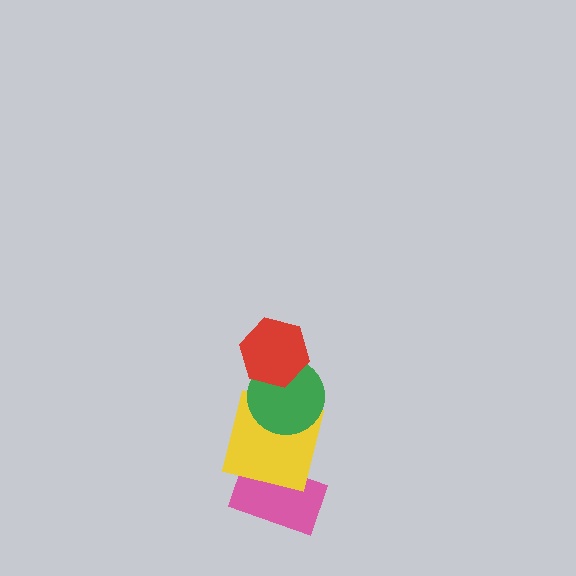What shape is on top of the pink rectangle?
The yellow square is on top of the pink rectangle.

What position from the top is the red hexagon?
The red hexagon is 1st from the top.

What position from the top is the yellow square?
The yellow square is 3rd from the top.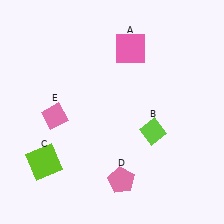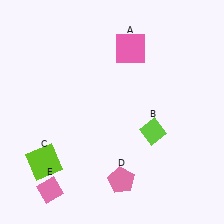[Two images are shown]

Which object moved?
The pink diamond (E) moved down.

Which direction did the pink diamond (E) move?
The pink diamond (E) moved down.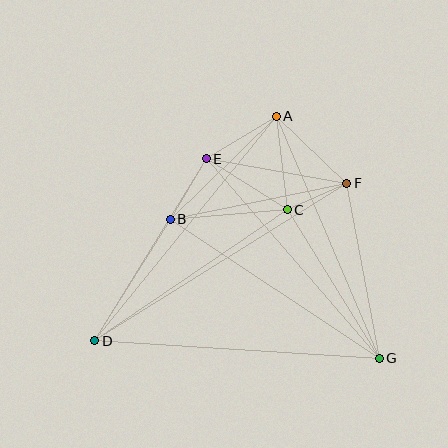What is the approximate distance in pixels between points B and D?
The distance between B and D is approximately 143 pixels.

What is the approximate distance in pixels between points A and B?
The distance between A and B is approximately 148 pixels.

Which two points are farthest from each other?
Points D and F are farthest from each other.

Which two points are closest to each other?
Points C and F are closest to each other.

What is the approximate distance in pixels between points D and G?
The distance between D and G is approximately 285 pixels.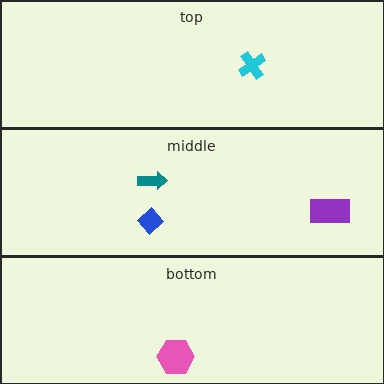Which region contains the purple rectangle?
The middle region.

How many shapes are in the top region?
1.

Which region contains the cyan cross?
The top region.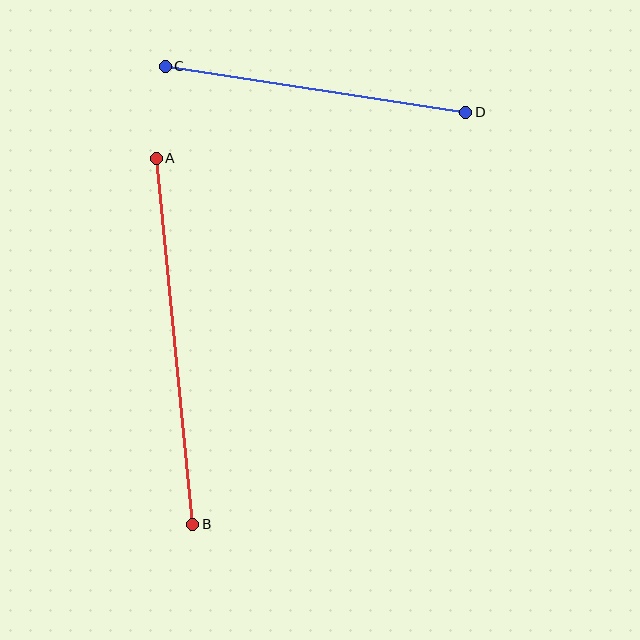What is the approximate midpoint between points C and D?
The midpoint is at approximately (315, 89) pixels.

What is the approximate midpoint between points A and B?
The midpoint is at approximately (175, 341) pixels.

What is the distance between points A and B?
The distance is approximately 368 pixels.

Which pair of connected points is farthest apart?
Points A and B are farthest apart.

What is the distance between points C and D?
The distance is approximately 304 pixels.